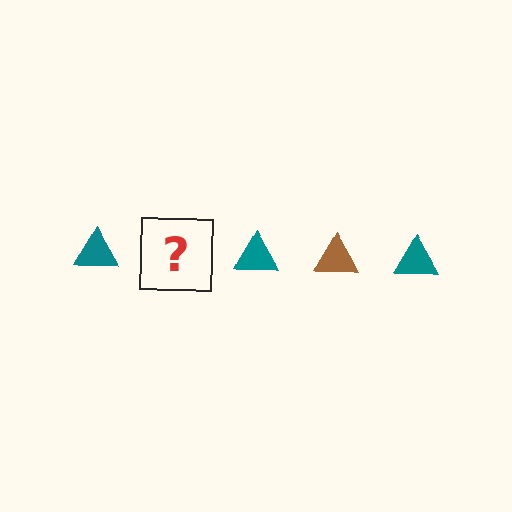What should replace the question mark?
The question mark should be replaced with a brown triangle.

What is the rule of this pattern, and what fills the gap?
The rule is that the pattern cycles through teal, brown triangles. The gap should be filled with a brown triangle.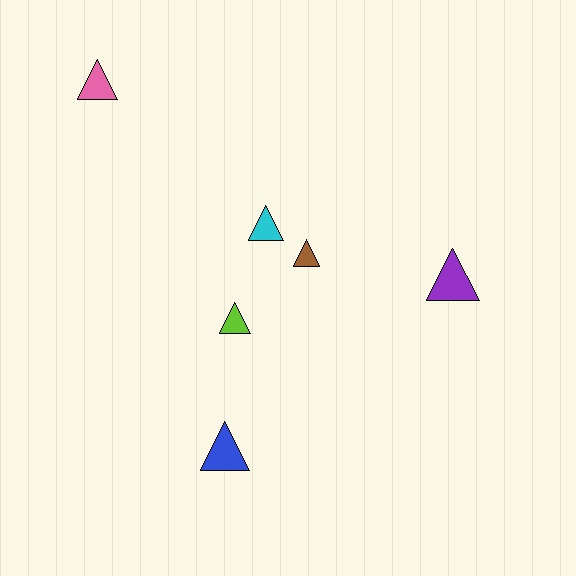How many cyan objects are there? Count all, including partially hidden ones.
There is 1 cyan object.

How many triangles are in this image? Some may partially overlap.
There are 6 triangles.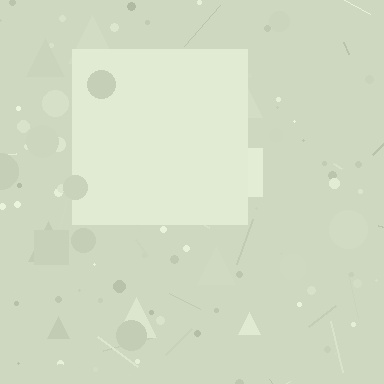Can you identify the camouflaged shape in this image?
The camouflaged shape is a square.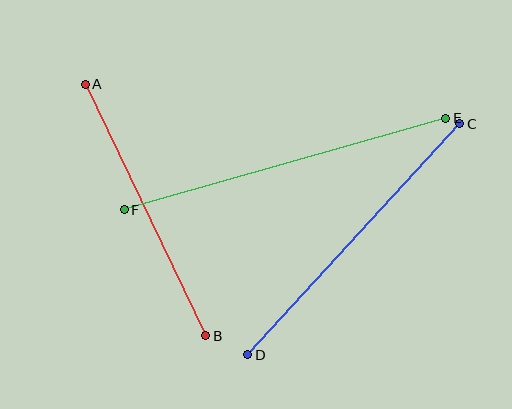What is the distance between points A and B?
The distance is approximately 279 pixels.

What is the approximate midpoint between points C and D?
The midpoint is at approximately (354, 239) pixels.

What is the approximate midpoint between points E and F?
The midpoint is at approximately (285, 164) pixels.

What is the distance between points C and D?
The distance is approximately 313 pixels.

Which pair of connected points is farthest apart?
Points E and F are farthest apart.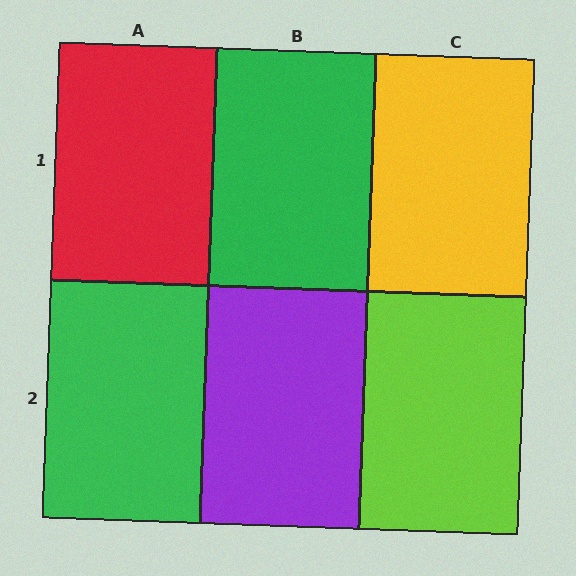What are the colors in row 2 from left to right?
Green, purple, lime.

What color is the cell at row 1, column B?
Green.